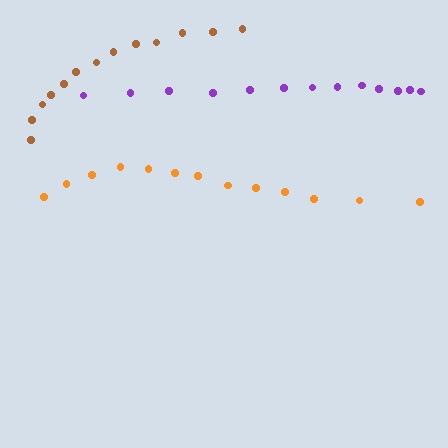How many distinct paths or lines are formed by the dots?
There are 3 distinct paths.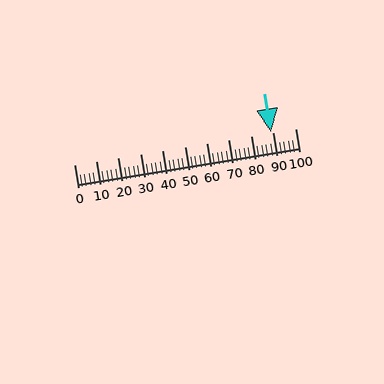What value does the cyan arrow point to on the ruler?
The cyan arrow points to approximately 89.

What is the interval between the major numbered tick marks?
The major tick marks are spaced 10 units apart.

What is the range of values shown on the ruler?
The ruler shows values from 0 to 100.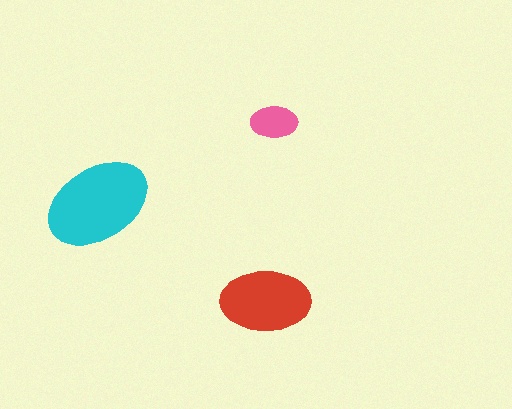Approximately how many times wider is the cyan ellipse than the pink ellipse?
About 2.5 times wider.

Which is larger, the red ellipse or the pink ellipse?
The red one.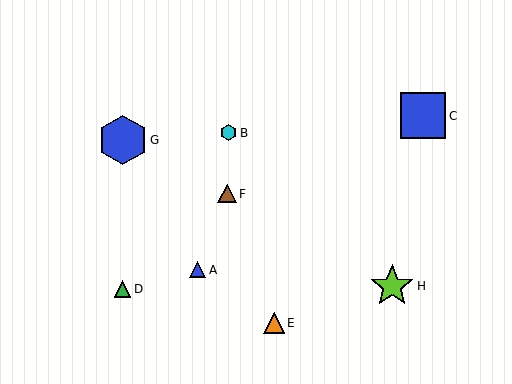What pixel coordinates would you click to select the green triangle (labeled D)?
Click at (123, 289) to select the green triangle D.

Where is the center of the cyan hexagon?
The center of the cyan hexagon is at (229, 133).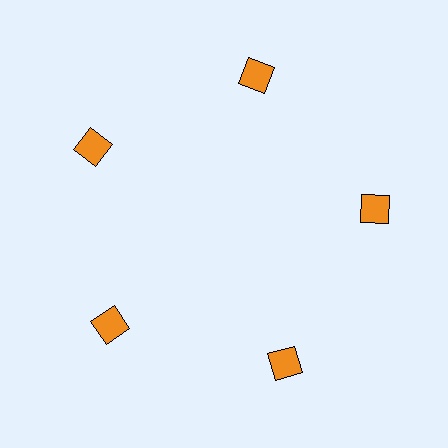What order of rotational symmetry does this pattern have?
This pattern has 5-fold rotational symmetry.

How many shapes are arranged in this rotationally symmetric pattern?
There are 5 shapes, arranged in 5 groups of 1.